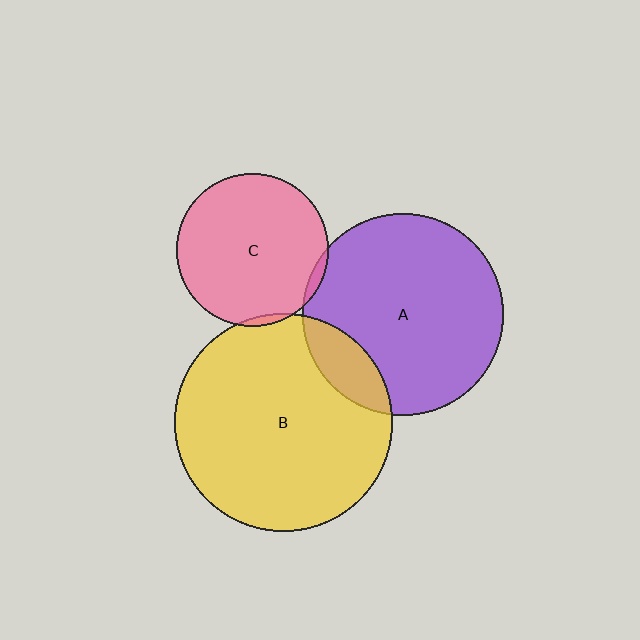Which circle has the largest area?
Circle B (yellow).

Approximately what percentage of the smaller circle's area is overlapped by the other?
Approximately 5%.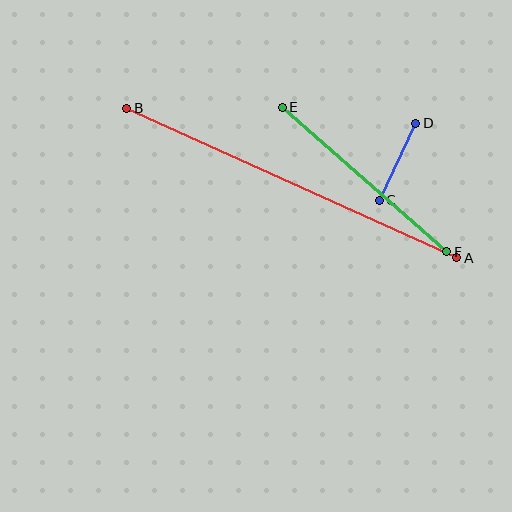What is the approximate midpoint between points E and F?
The midpoint is at approximately (364, 179) pixels.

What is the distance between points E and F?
The distance is approximately 219 pixels.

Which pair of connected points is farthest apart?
Points A and B are farthest apart.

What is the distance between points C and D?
The distance is approximately 86 pixels.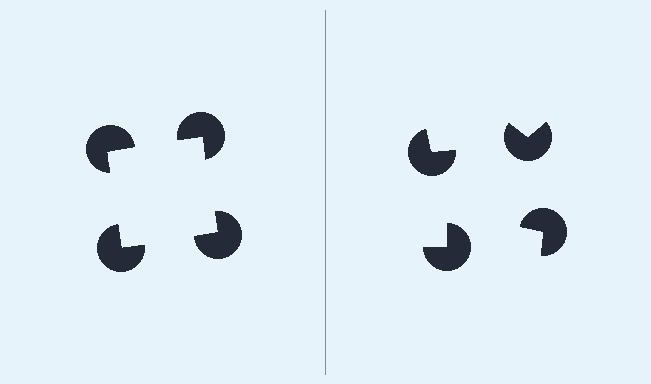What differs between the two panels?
The pac-man discs are positioned identically on both sides; only the wedge orientations differ. On the left they align to a square; on the right they are misaligned.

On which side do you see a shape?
An illusory square appears on the left side. On the right side the wedge cuts are rotated, so no coherent shape forms.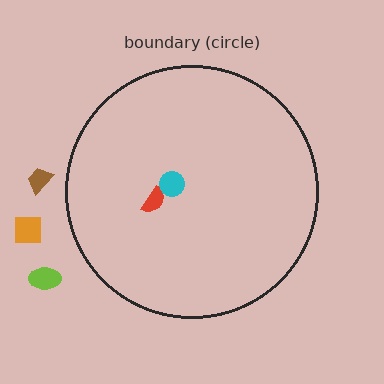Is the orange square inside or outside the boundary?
Outside.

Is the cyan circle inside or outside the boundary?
Inside.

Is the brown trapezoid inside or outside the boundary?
Outside.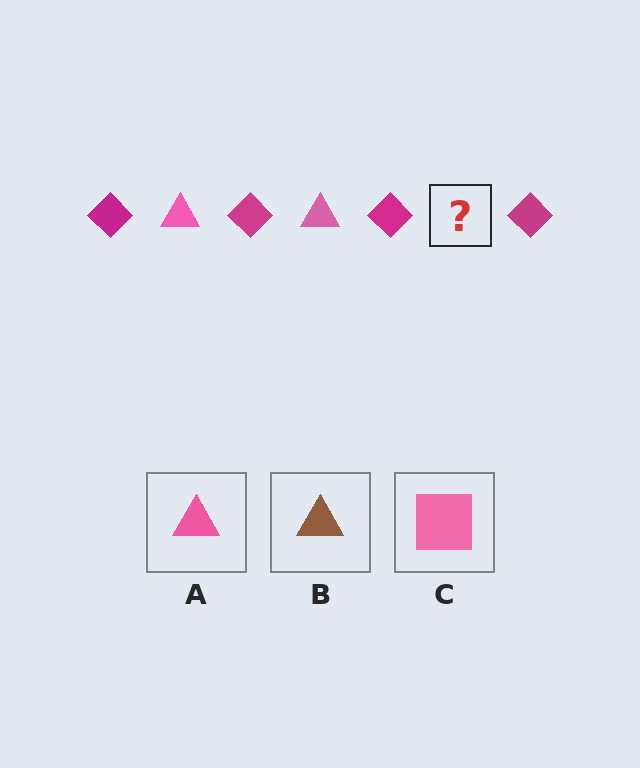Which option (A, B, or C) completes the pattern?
A.